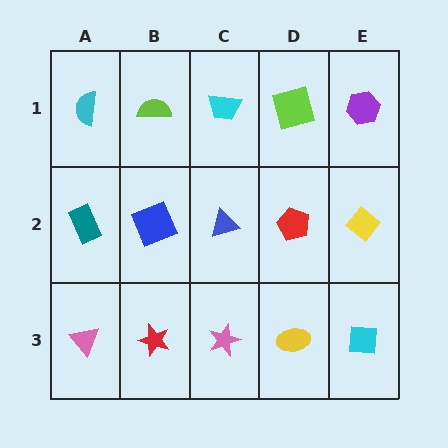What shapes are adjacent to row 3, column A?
A teal rectangle (row 2, column A), a red star (row 3, column B).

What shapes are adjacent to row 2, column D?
A lime square (row 1, column D), a yellow ellipse (row 3, column D), a blue triangle (row 2, column C), a yellow diamond (row 2, column E).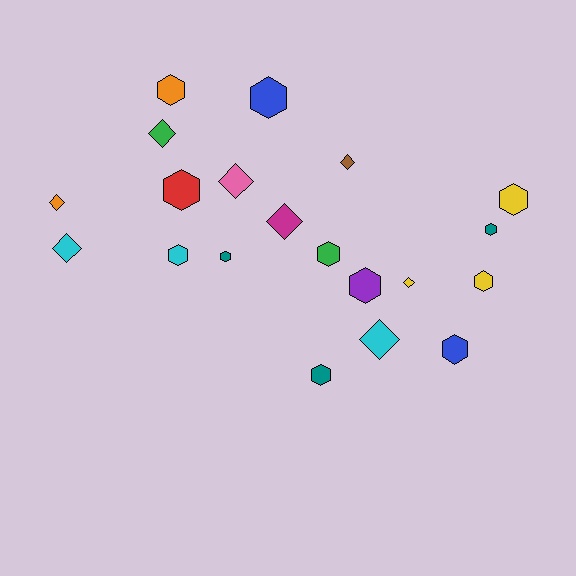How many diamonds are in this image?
There are 8 diamonds.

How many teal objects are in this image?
There are 3 teal objects.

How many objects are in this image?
There are 20 objects.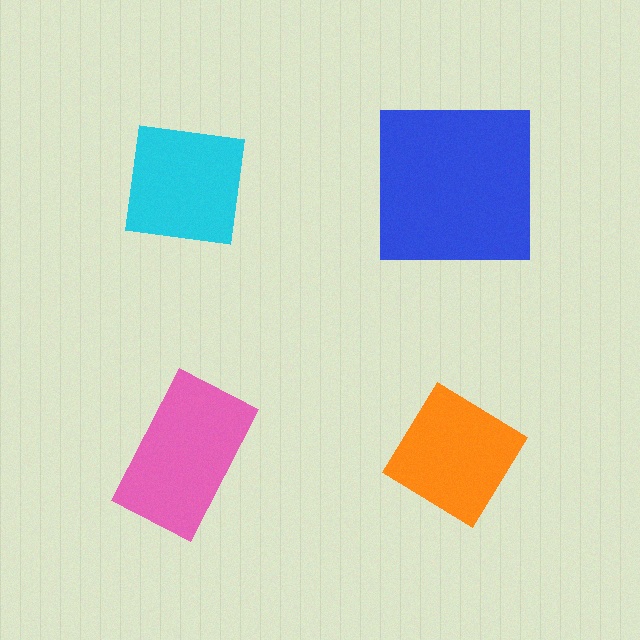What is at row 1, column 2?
A blue square.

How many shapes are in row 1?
2 shapes.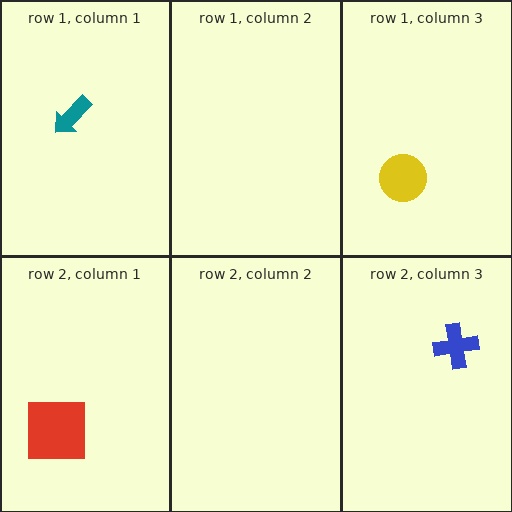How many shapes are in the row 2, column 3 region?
1.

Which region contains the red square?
The row 2, column 1 region.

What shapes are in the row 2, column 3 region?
The blue cross.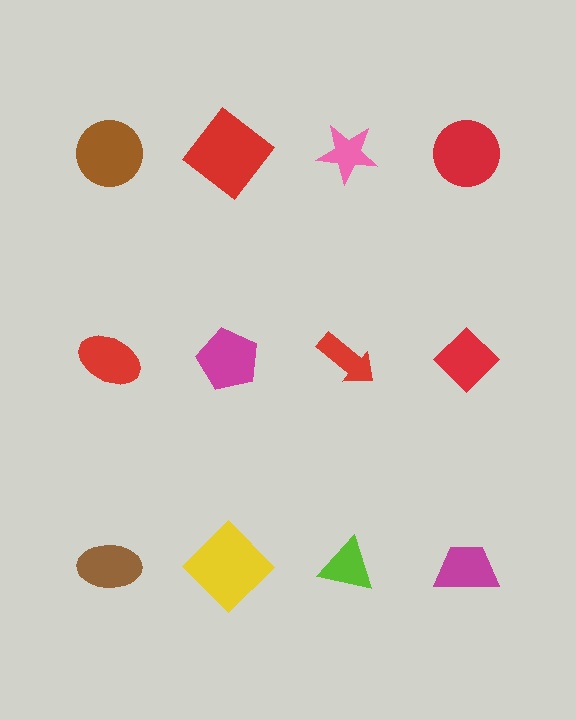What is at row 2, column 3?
A red arrow.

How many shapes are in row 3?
4 shapes.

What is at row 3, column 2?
A yellow diamond.